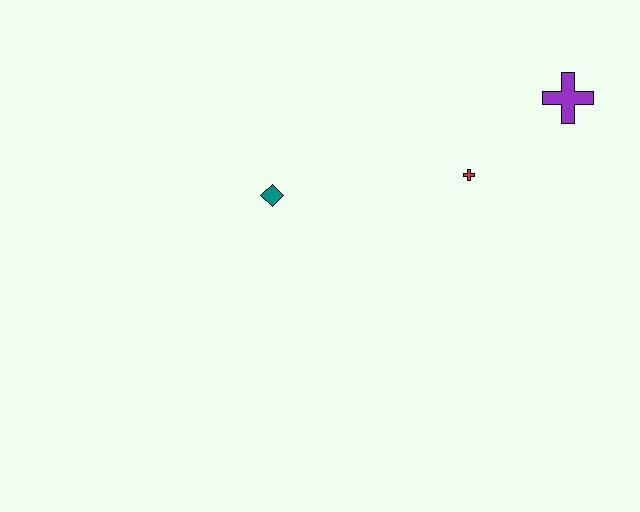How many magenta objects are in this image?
There are no magenta objects.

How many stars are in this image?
There are no stars.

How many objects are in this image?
There are 3 objects.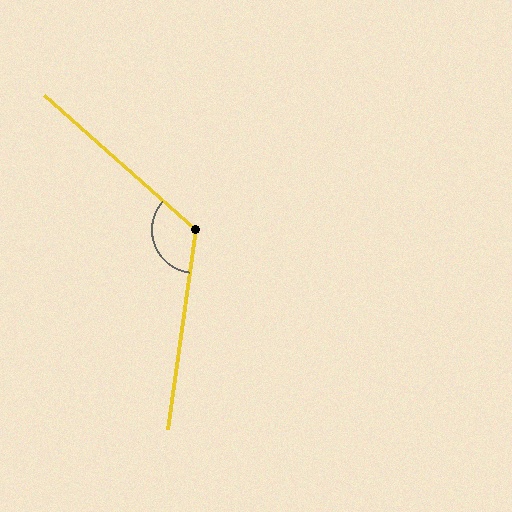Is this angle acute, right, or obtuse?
It is obtuse.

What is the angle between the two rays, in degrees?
Approximately 124 degrees.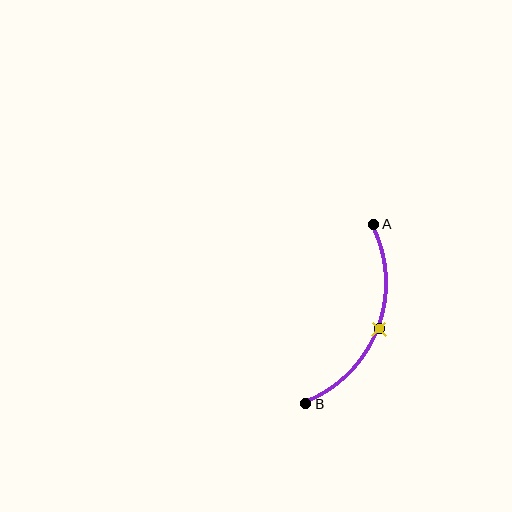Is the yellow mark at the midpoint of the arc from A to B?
Yes. The yellow mark lies on the arc at equal arc-length from both A and B — it is the arc midpoint.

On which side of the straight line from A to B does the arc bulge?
The arc bulges to the right of the straight line connecting A and B.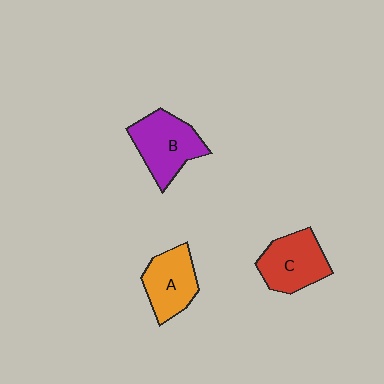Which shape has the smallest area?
Shape A (orange).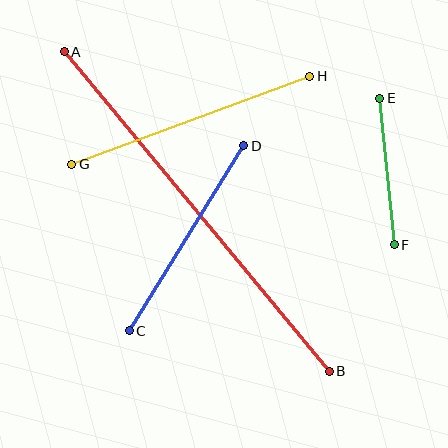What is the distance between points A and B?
The distance is approximately 415 pixels.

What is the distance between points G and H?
The distance is approximately 254 pixels.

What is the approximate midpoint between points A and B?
The midpoint is at approximately (197, 211) pixels.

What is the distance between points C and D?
The distance is approximately 217 pixels.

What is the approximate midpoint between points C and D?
The midpoint is at approximately (186, 238) pixels.